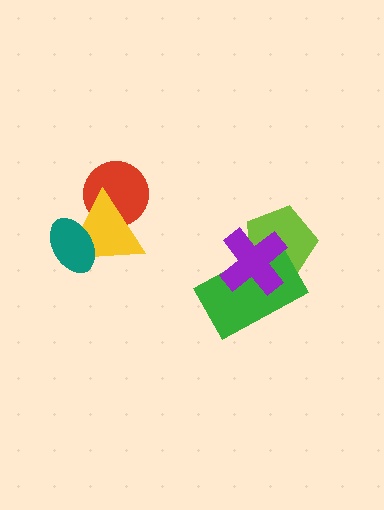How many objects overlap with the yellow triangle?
2 objects overlap with the yellow triangle.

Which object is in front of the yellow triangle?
The teal ellipse is in front of the yellow triangle.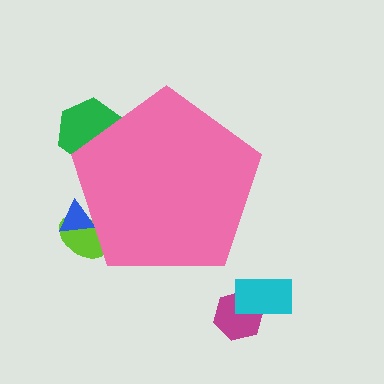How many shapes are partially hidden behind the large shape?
3 shapes are partially hidden.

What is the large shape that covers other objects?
A pink pentagon.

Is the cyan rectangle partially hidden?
No, the cyan rectangle is fully visible.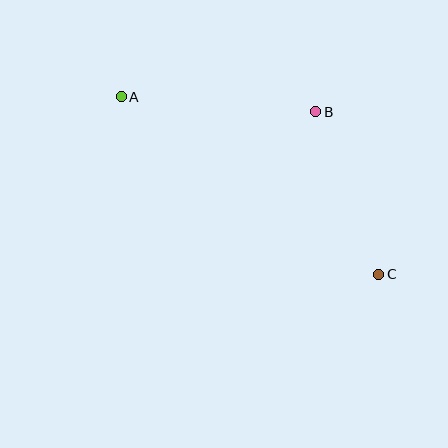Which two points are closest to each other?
Points B and C are closest to each other.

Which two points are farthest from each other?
Points A and C are farthest from each other.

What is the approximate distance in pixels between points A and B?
The distance between A and B is approximately 195 pixels.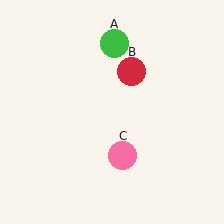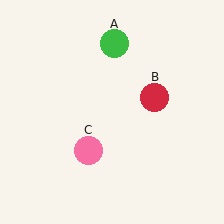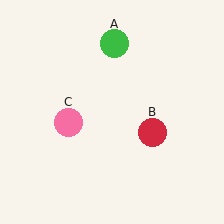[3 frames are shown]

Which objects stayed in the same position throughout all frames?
Green circle (object A) remained stationary.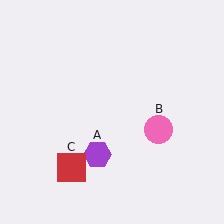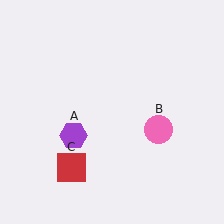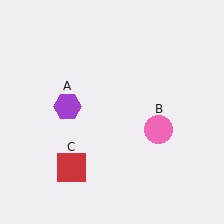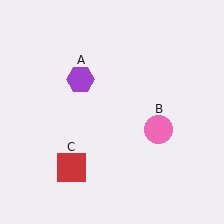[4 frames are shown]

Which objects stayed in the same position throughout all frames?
Pink circle (object B) and red square (object C) remained stationary.